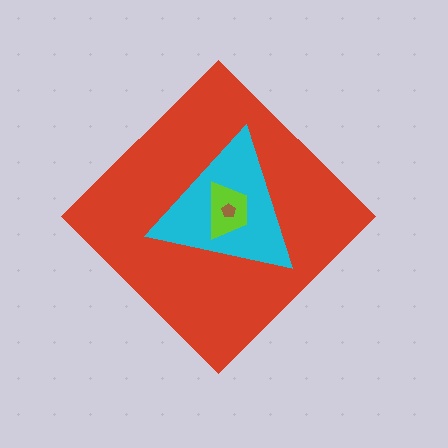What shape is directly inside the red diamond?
The cyan triangle.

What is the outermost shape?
The red diamond.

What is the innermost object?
The brown pentagon.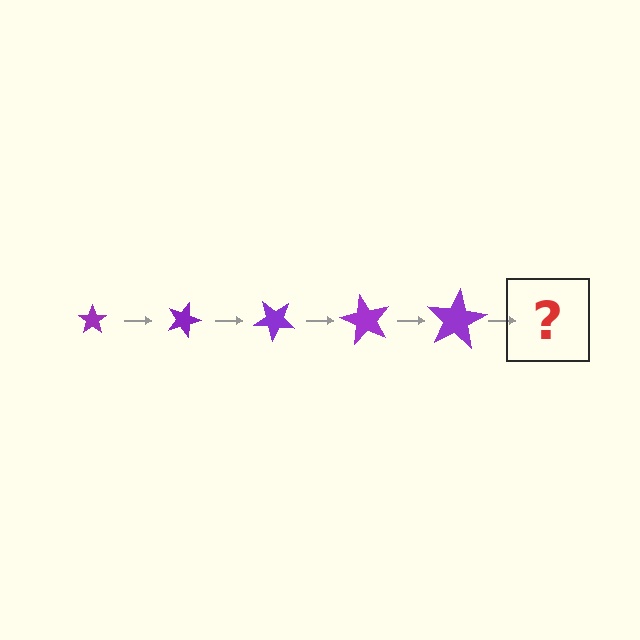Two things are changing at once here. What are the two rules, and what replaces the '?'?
The two rules are that the star grows larger each step and it rotates 20 degrees each step. The '?' should be a star, larger than the previous one and rotated 100 degrees from the start.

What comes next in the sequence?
The next element should be a star, larger than the previous one and rotated 100 degrees from the start.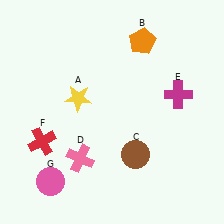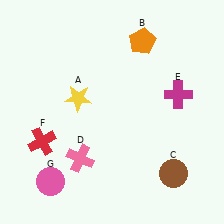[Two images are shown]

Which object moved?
The brown circle (C) moved right.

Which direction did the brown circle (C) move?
The brown circle (C) moved right.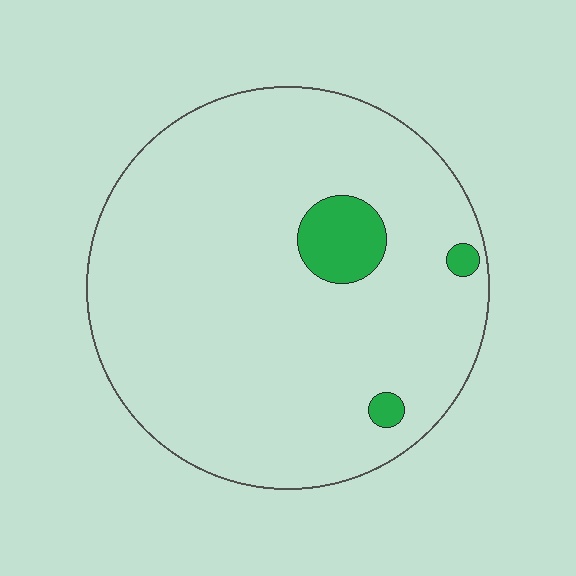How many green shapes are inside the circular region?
3.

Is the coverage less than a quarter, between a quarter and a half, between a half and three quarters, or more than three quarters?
Less than a quarter.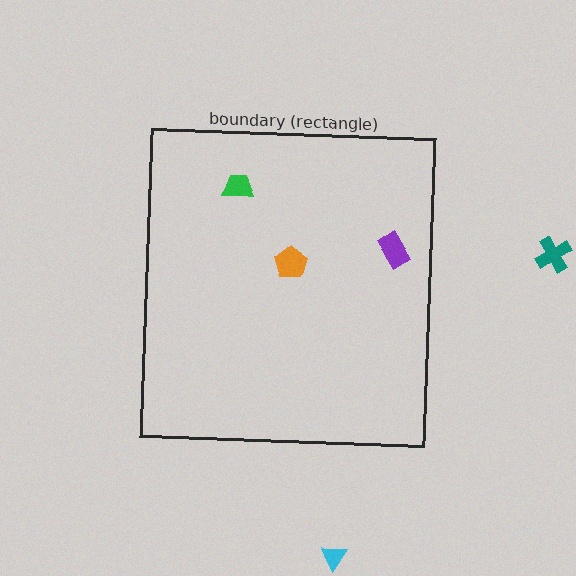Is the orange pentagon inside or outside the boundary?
Inside.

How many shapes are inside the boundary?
3 inside, 2 outside.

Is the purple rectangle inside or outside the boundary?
Inside.